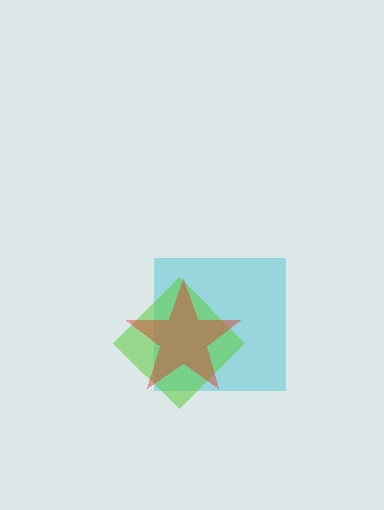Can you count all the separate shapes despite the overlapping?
Yes, there are 3 separate shapes.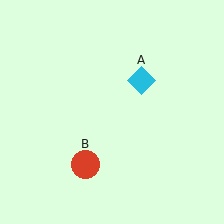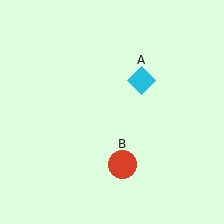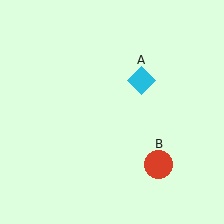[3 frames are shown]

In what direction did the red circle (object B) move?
The red circle (object B) moved right.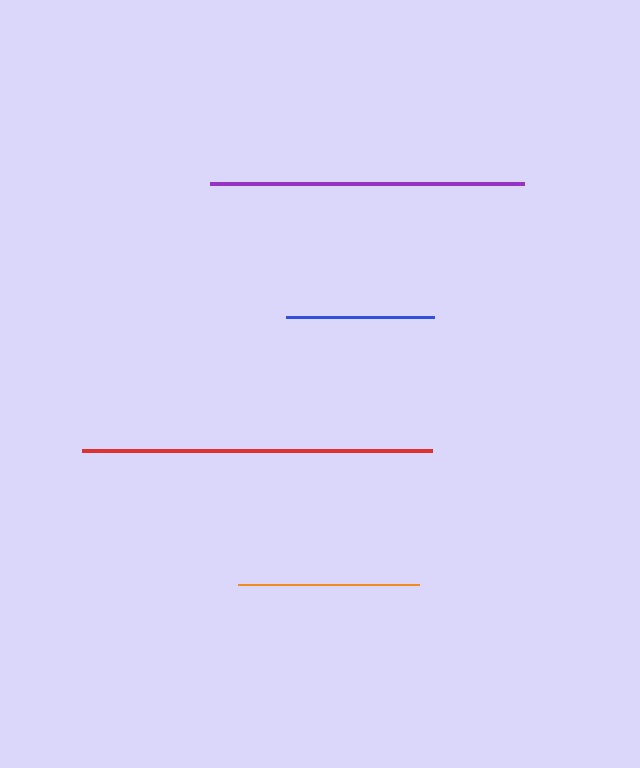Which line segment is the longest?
The red line is the longest at approximately 350 pixels.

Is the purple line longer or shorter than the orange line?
The purple line is longer than the orange line.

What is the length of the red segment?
The red segment is approximately 350 pixels long.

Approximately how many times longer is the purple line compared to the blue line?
The purple line is approximately 2.1 times the length of the blue line.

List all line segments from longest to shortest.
From longest to shortest: red, purple, orange, blue.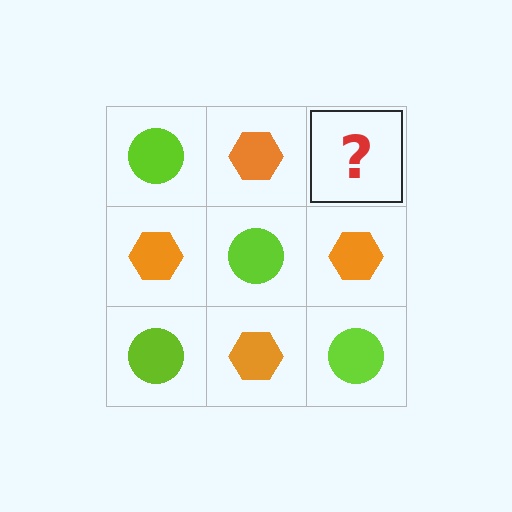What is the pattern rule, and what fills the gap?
The rule is that it alternates lime circle and orange hexagon in a checkerboard pattern. The gap should be filled with a lime circle.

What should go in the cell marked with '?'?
The missing cell should contain a lime circle.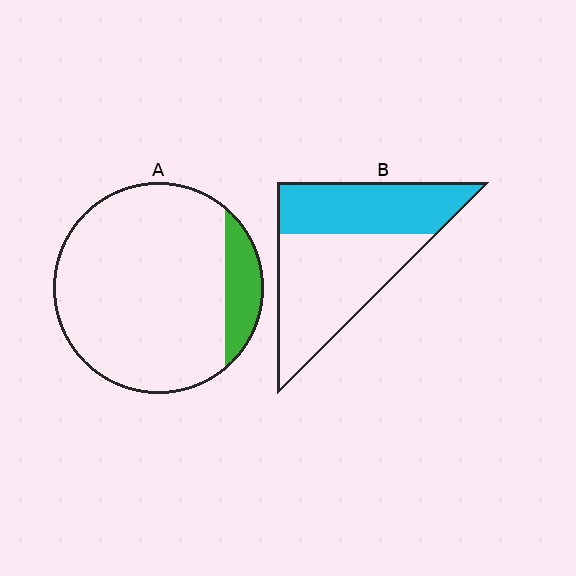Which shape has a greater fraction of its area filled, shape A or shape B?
Shape B.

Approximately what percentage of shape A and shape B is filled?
A is approximately 15% and B is approximately 45%.